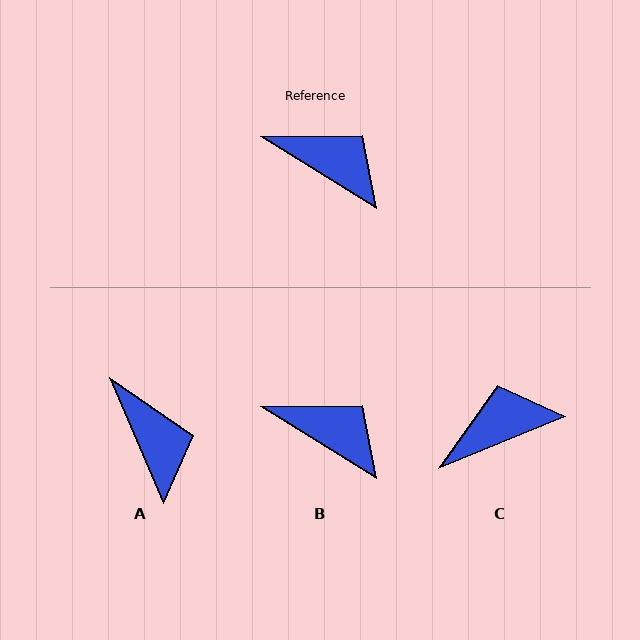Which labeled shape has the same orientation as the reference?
B.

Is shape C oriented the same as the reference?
No, it is off by about 54 degrees.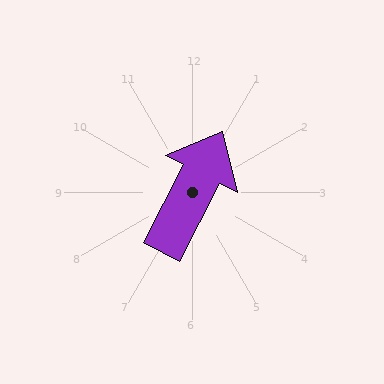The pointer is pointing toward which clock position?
Roughly 1 o'clock.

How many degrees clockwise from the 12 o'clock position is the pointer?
Approximately 27 degrees.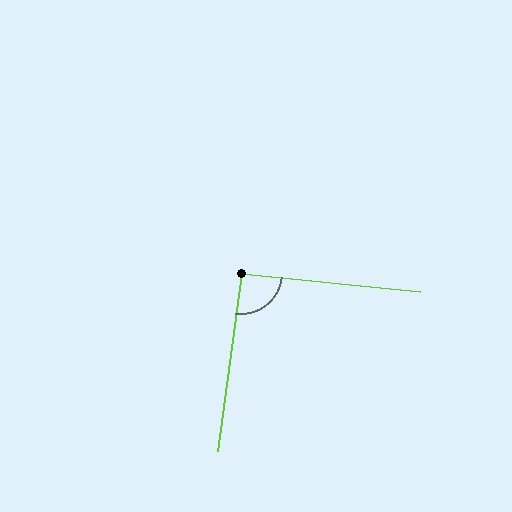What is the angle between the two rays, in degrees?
Approximately 92 degrees.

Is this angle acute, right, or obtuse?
It is approximately a right angle.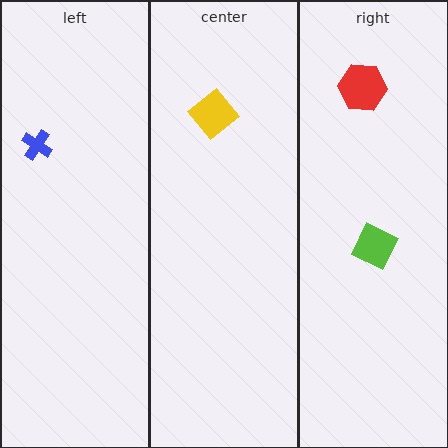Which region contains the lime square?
The right region.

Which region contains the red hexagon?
The right region.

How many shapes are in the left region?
1.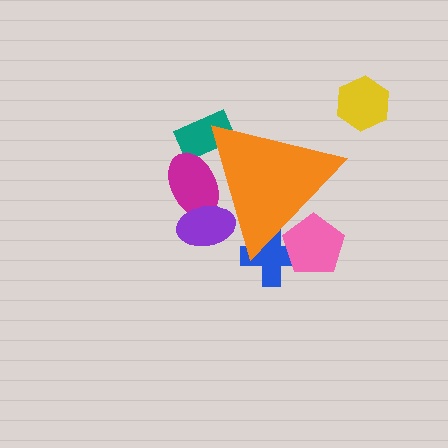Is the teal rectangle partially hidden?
Yes, the teal rectangle is partially hidden behind the orange triangle.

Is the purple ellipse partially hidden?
Yes, the purple ellipse is partially hidden behind the orange triangle.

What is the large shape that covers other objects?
An orange triangle.